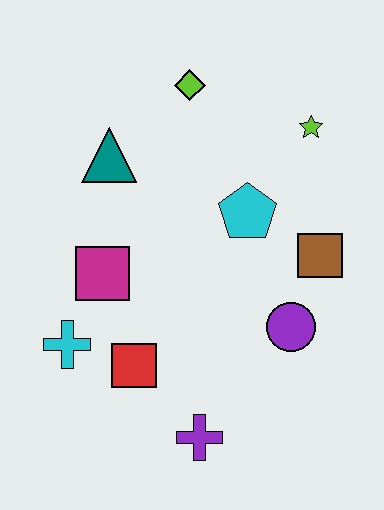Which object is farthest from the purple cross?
The lime diamond is farthest from the purple cross.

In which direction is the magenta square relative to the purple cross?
The magenta square is above the purple cross.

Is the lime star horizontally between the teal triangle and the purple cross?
No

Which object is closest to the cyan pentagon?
The brown square is closest to the cyan pentagon.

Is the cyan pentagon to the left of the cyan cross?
No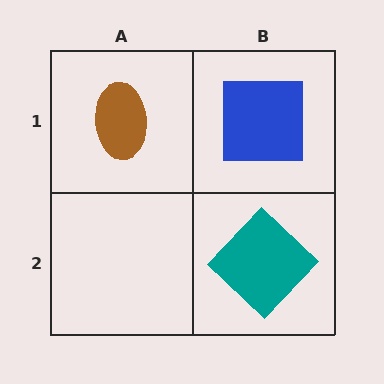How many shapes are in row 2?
1 shape.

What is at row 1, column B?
A blue square.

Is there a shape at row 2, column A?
No, that cell is empty.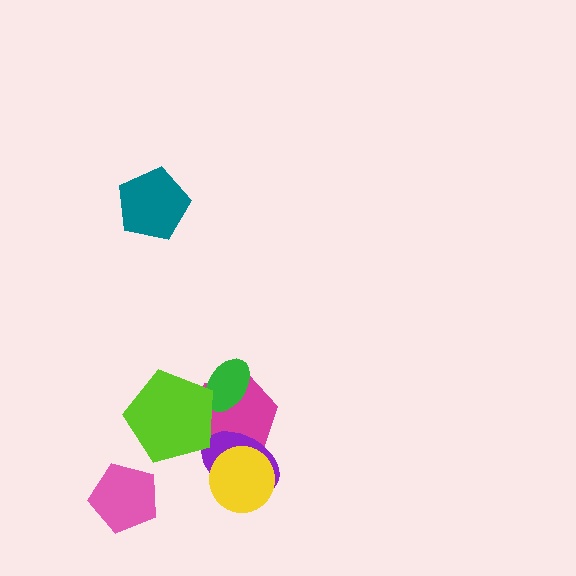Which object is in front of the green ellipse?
The lime pentagon is in front of the green ellipse.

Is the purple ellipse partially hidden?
Yes, it is partially covered by another shape.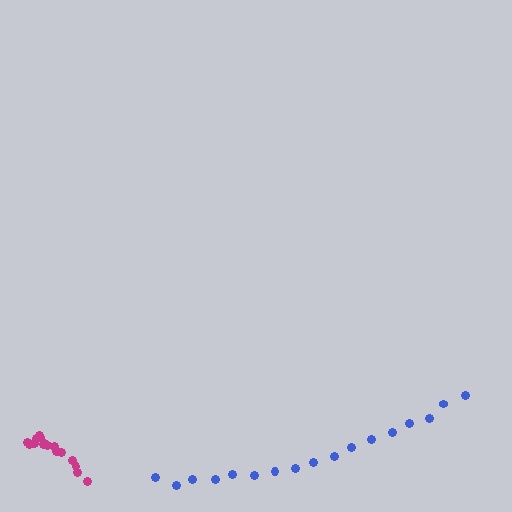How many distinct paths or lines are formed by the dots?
There are 2 distinct paths.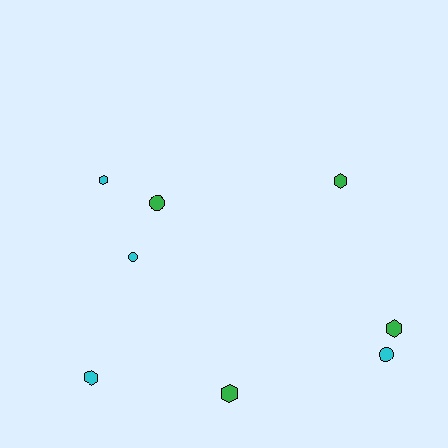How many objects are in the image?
There are 8 objects.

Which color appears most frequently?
Green, with 4 objects.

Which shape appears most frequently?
Hexagon, with 5 objects.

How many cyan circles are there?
There are 2 cyan circles.